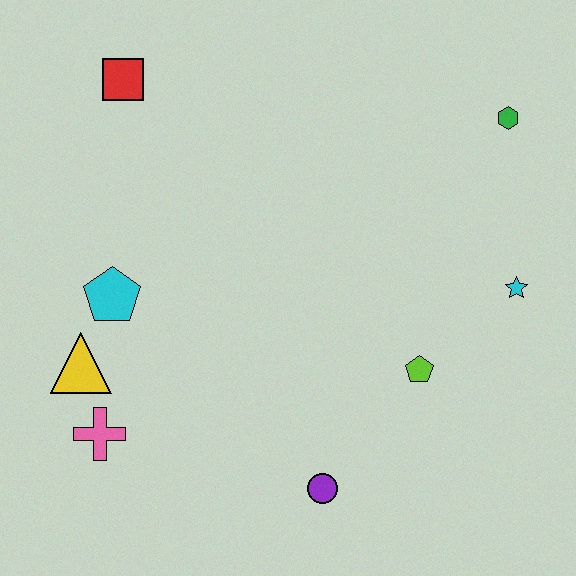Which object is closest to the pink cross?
The yellow triangle is closest to the pink cross.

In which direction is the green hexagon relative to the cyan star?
The green hexagon is above the cyan star.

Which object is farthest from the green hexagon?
The pink cross is farthest from the green hexagon.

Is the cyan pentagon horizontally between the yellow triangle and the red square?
Yes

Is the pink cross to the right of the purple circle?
No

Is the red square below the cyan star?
No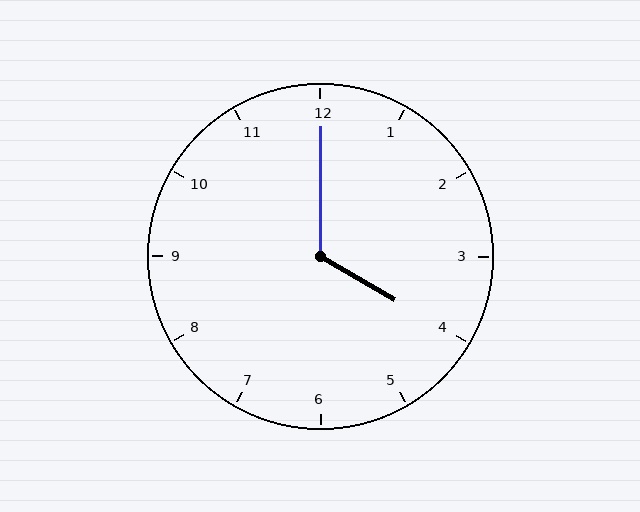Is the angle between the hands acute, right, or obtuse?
It is obtuse.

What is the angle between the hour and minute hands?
Approximately 120 degrees.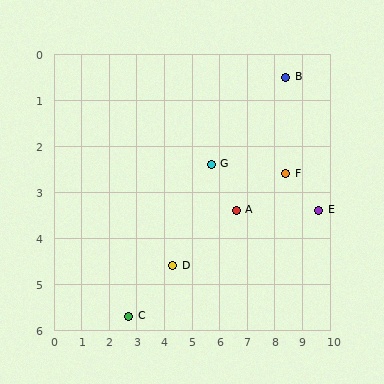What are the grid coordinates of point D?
Point D is at approximately (4.3, 4.6).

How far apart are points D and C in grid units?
Points D and C are about 1.9 grid units apart.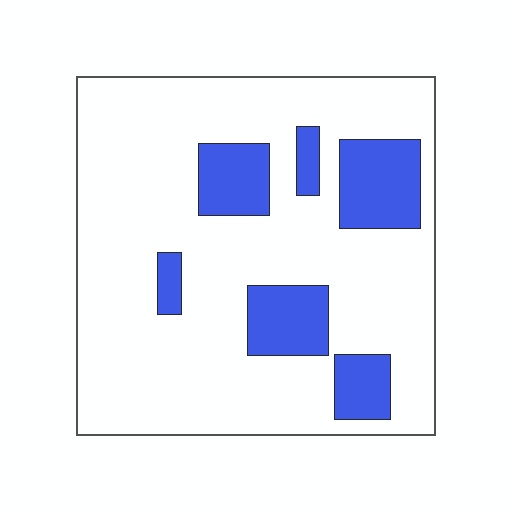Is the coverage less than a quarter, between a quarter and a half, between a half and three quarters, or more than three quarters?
Less than a quarter.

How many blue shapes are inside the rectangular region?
6.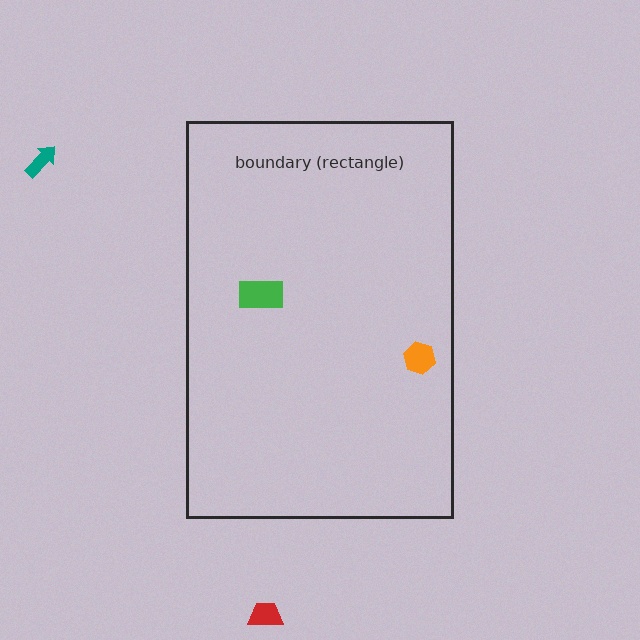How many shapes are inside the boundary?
2 inside, 2 outside.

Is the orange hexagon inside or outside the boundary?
Inside.